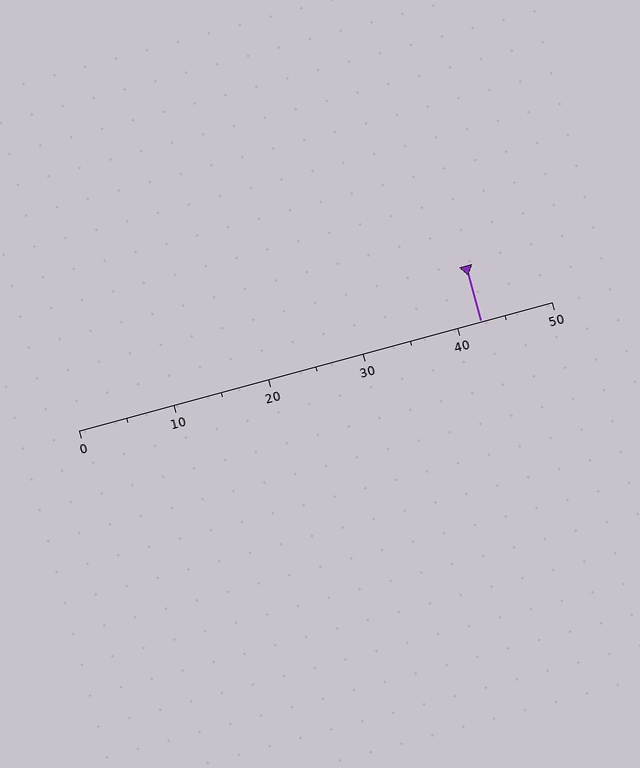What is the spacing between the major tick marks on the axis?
The major ticks are spaced 10 apart.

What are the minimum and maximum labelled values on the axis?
The axis runs from 0 to 50.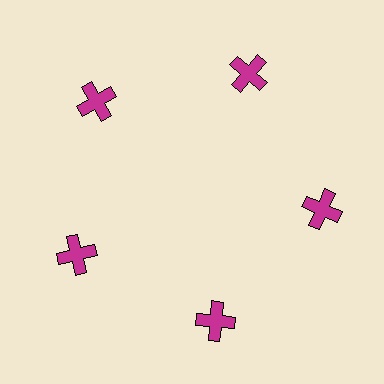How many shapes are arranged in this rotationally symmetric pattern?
There are 5 shapes, arranged in 5 groups of 1.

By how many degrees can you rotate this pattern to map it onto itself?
The pattern maps onto itself every 72 degrees of rotation.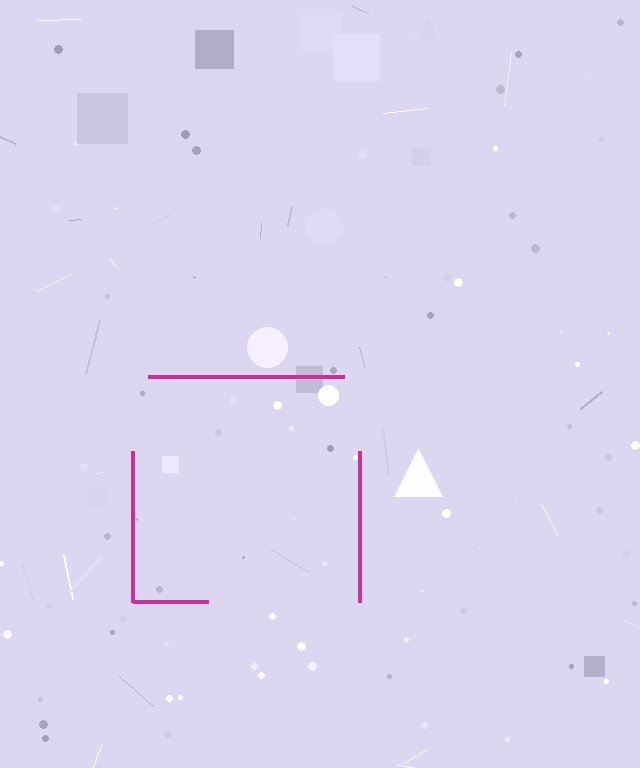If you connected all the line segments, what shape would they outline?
They would outline a square.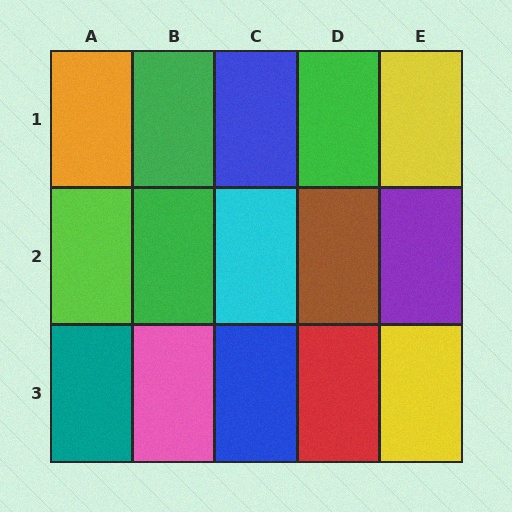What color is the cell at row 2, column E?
Purple.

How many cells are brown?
1 cell is brown.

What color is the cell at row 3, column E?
Yellow.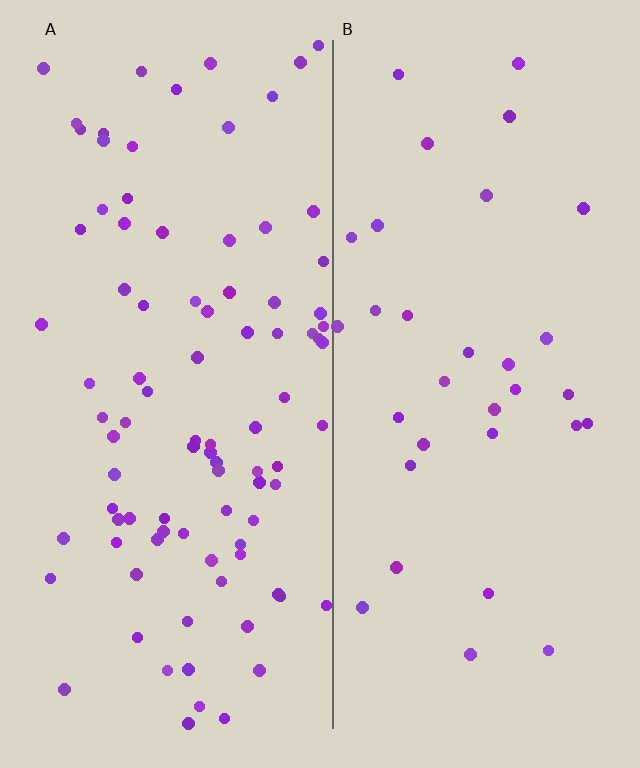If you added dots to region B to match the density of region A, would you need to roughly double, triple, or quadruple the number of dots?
Approximately triple.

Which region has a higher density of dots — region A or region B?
A (the left).